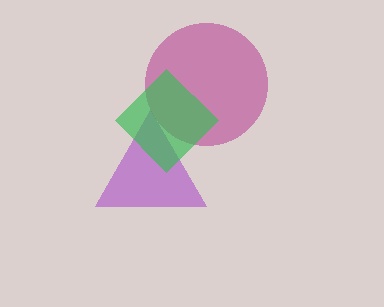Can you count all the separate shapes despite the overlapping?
Yes, there are 3 separate shapes.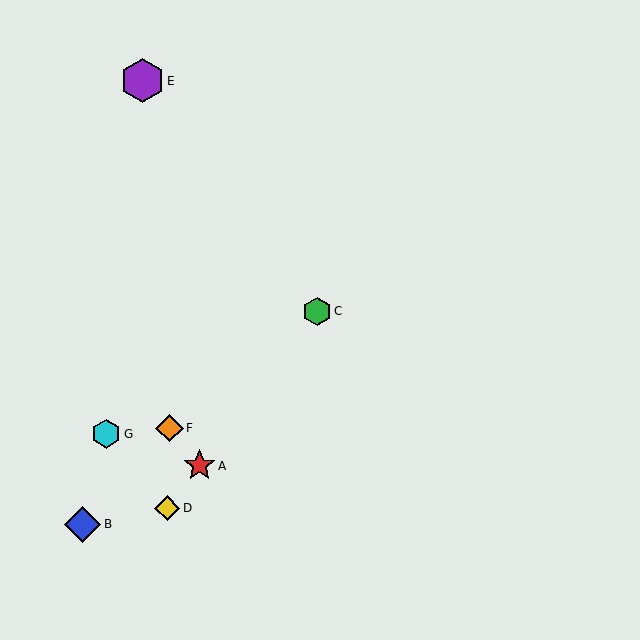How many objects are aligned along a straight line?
3 objects (A, C, D) are aligned along a straight line.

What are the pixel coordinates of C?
Object C is at (317, 311).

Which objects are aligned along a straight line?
Objects A, C, D are aligned along a straight line.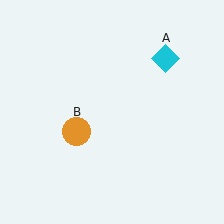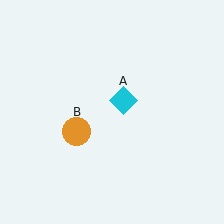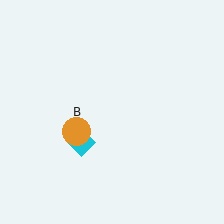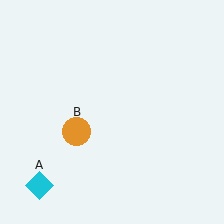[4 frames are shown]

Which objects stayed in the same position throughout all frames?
Orange circle (object B) remained stationary.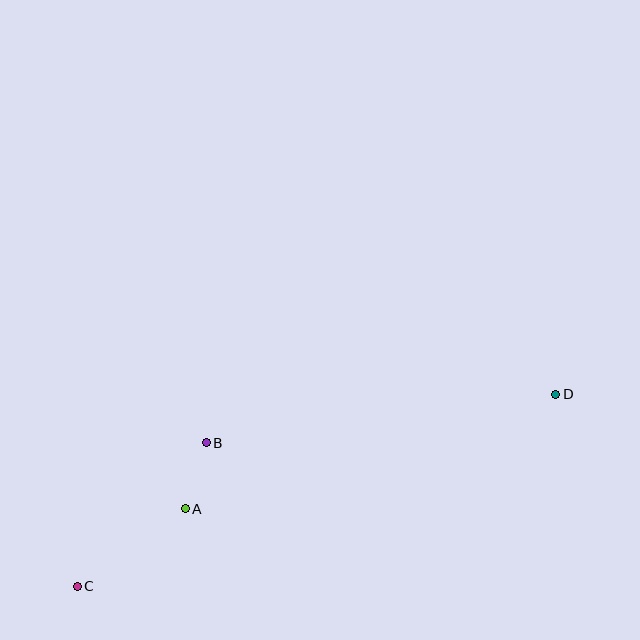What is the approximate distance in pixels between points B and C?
The distance between B and C is approximately 193 pixels.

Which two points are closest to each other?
Points A and B are closest to each other.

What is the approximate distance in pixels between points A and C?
The distance between A and C is approximately 133 pixels.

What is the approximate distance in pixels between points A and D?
The distance between A and D is approximately 388 pixels.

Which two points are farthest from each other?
Points C and D are farthest from each other.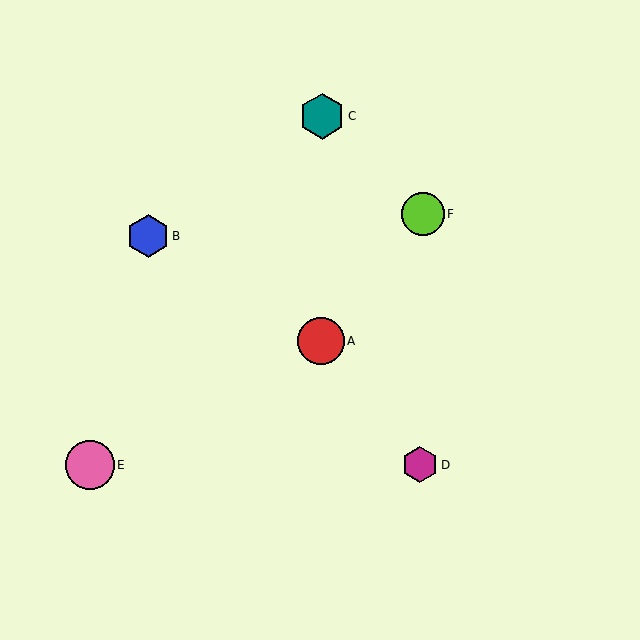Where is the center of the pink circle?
The center of the pink circle is at (90, 465).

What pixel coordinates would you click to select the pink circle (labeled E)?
Click at (90, 465) to select the pink circle E.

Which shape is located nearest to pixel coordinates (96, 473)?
The pink circle (labeled E) at (90, 465) is nearest to that location.